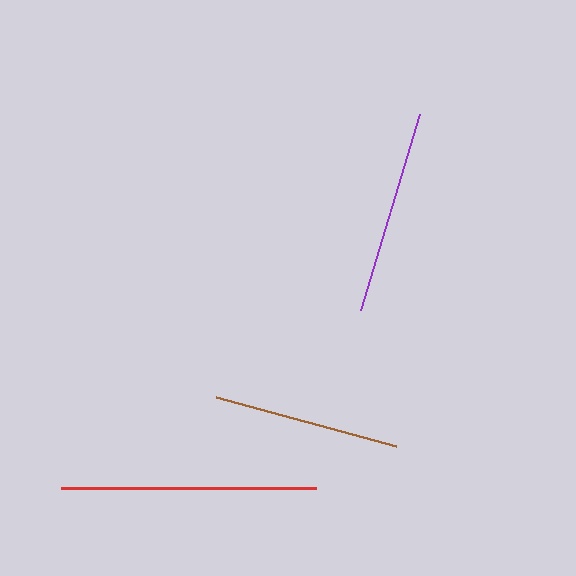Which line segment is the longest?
The red line is the longest at approximately 254 pixels.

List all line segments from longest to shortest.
From longest to shortest: red, purple, brown.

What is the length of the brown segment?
The brown segment is approximately 186 pixels long.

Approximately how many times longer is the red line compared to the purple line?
The red line is approximately 1.2 times the length of the purple line.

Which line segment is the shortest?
The brown line is the shortest at approximately 186 pixels.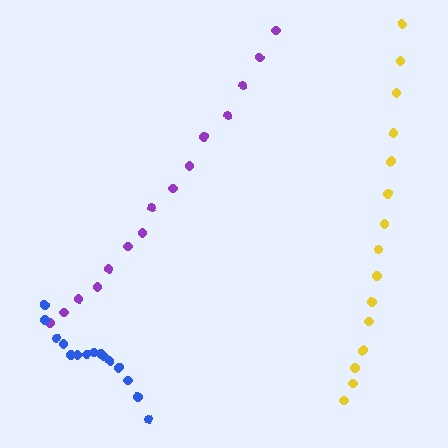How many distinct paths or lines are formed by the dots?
There are 3 distinct paths.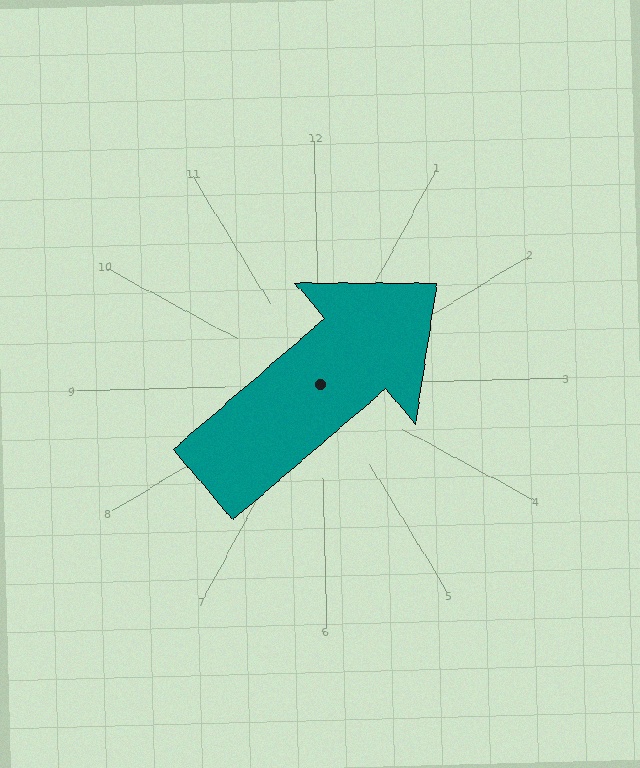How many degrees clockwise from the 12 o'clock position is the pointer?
Approximately 51 degrees.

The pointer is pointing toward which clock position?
Roughly 2 o'clock.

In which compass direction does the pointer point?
Northeast.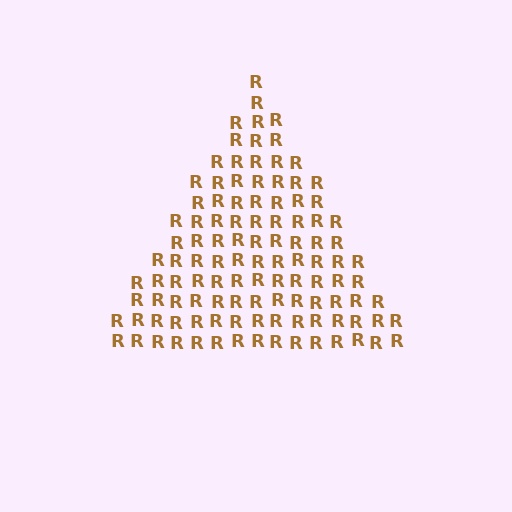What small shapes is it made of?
It is made of small letter R's.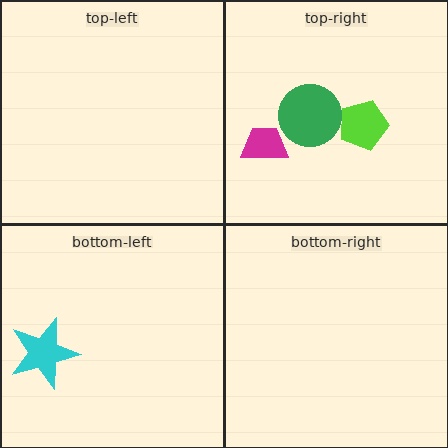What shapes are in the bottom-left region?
The cyan star.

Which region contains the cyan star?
The bottom-left region.